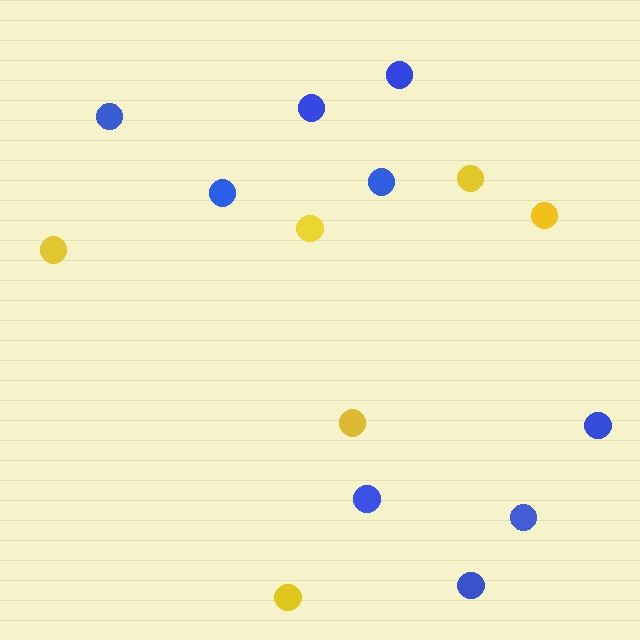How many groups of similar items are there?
There are 2 groups: one group of blue circles (9) and one group of yellow circles (6).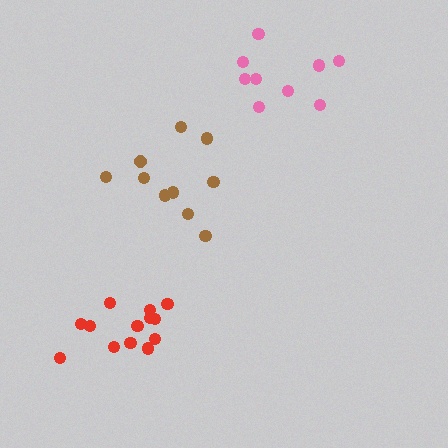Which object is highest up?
The pink cluster is topmost.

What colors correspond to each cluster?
The clusters are colored: pink, brown, red.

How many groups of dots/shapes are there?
There are 3 groups.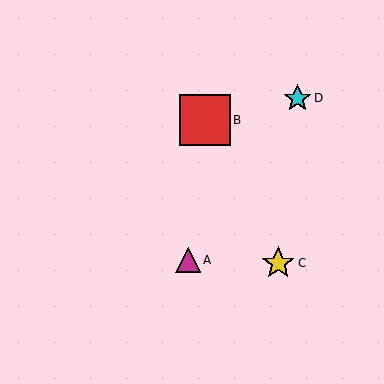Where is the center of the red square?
The center of the red square is at (205, 120).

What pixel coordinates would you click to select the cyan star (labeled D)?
Click at (298, 98) to select the cyan star D.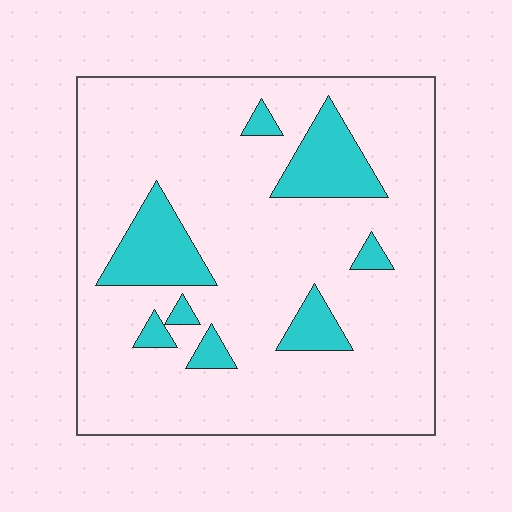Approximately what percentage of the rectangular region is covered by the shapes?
Approximately 15%.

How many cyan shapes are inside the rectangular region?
8.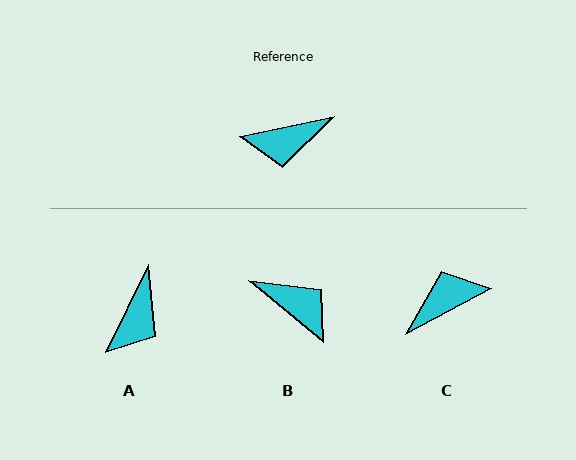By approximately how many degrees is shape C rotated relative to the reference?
Approximately 165 degrees clockwise.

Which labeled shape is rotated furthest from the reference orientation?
C, about 165 degrees away.